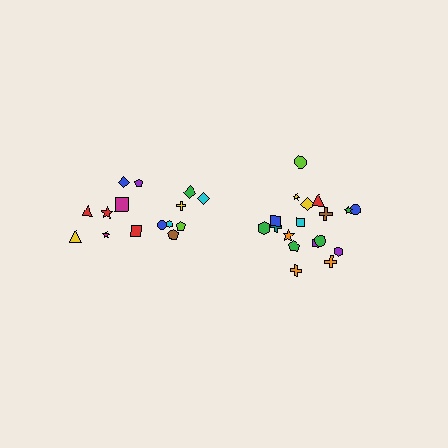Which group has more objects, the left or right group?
The right group.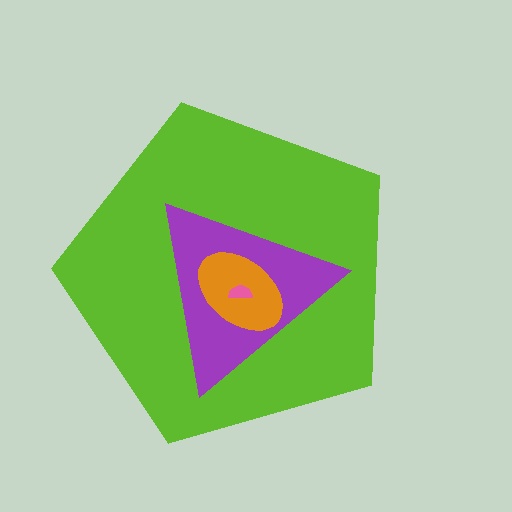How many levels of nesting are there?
4.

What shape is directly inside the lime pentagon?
The purple triangle.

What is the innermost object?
The pink semicircle.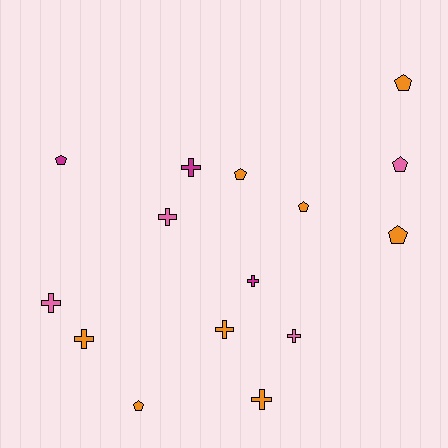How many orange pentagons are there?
There are 5 orange pentagons.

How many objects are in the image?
There are 15 objects.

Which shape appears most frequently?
Cross, with 8 objects.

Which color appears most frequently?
Orange, with 8 objects.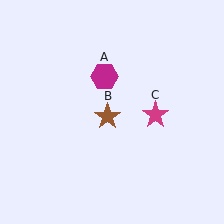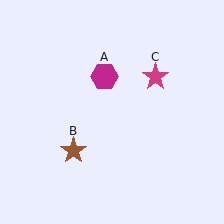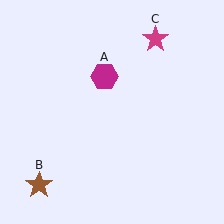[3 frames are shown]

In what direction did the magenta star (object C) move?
The magenta star (object C) moved up.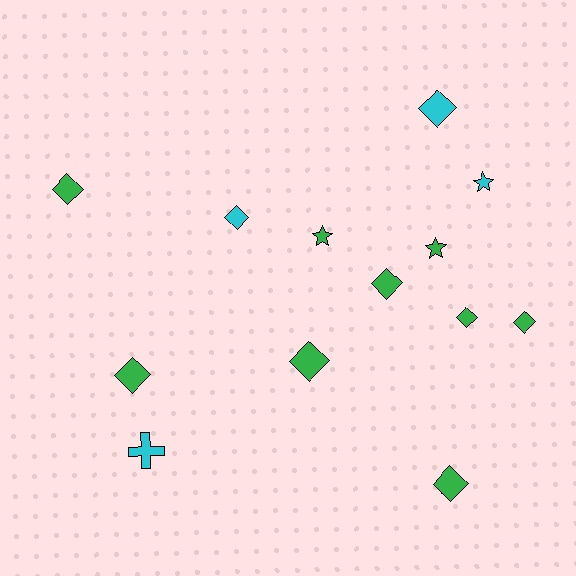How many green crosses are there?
There are no green crosses.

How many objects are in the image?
There are 13 objects.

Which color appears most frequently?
Green, with 9 objects.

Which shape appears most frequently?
Diamond, with 9 objects.